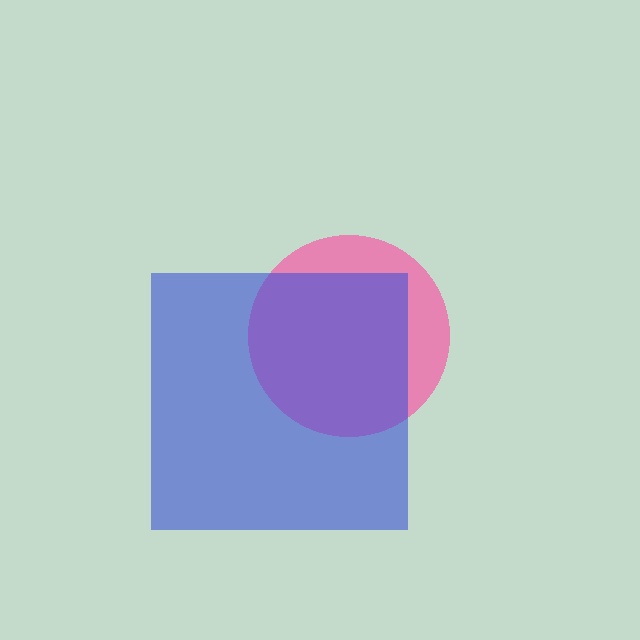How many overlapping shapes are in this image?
There are 2 overlapping shapes in the image.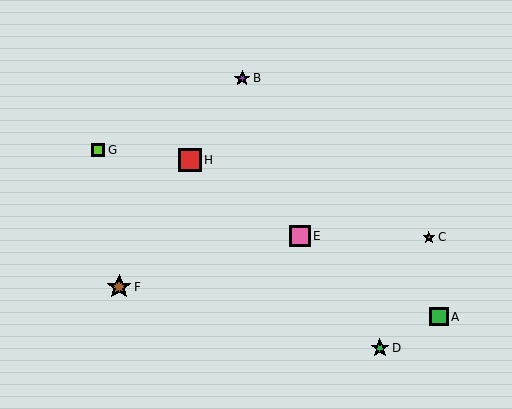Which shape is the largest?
The brown star (labeled F) is the largest.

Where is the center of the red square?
The center of the red square is at (190, 160).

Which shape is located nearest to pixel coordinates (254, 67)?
The purple star (labeled B) at (242, 78) is nearest to that location.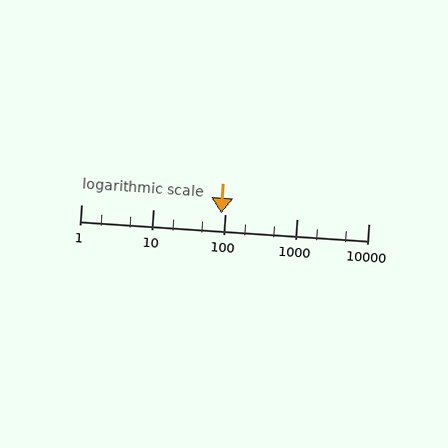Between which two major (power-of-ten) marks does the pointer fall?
The pointer is between 10 and 100.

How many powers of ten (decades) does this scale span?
The scale spans 4 decades, from 1 to 10000.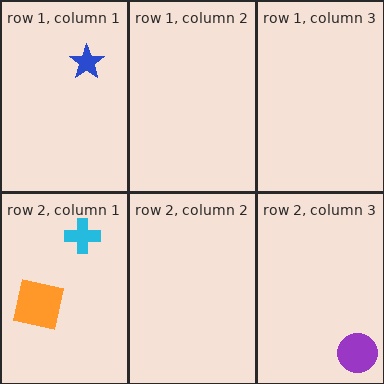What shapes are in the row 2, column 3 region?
The purple circle.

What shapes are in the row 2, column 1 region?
The orange square, the cyan cross.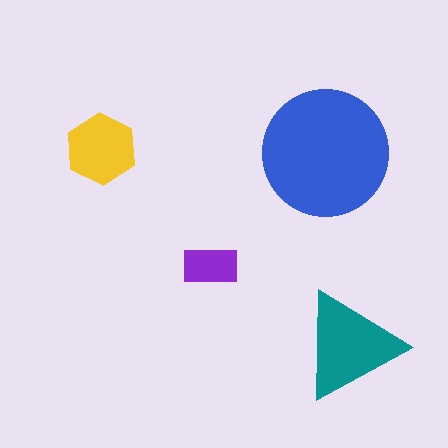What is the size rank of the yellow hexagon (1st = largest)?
3rd.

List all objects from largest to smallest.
The blue circle, the teal triangle, the yellow hexagon, the purple rectangle.